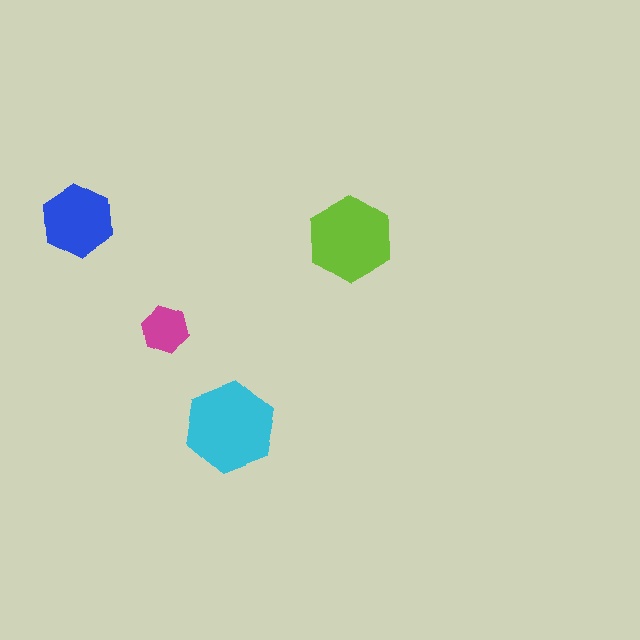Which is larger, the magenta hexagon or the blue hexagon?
The blue one.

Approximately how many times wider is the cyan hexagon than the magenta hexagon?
About 2 times wider.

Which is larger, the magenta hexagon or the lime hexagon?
The lime one.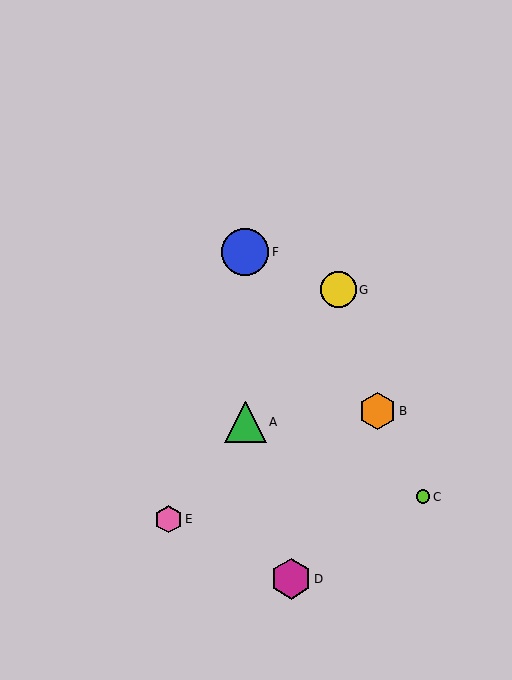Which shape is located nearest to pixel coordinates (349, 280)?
The yellow circle (labeled G) at (339, 290) is nearest to that location.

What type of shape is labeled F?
Shape F is a blue circle.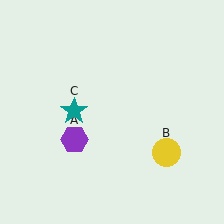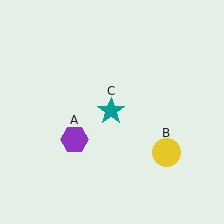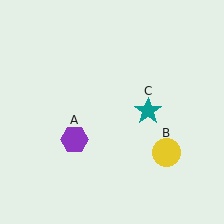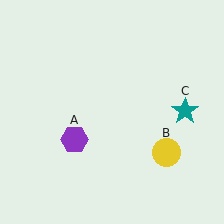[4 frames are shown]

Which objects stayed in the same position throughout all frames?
Purple hexagon (object A) and yellow circle (object B) remained stationary.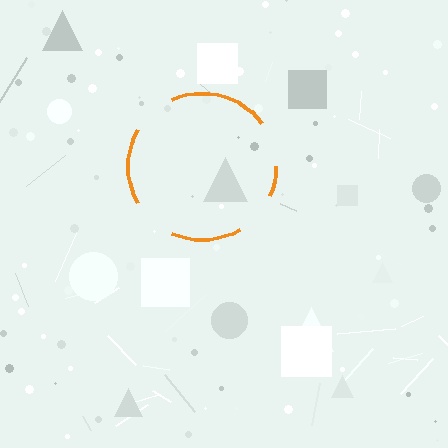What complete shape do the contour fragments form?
The contour fragments form a circle.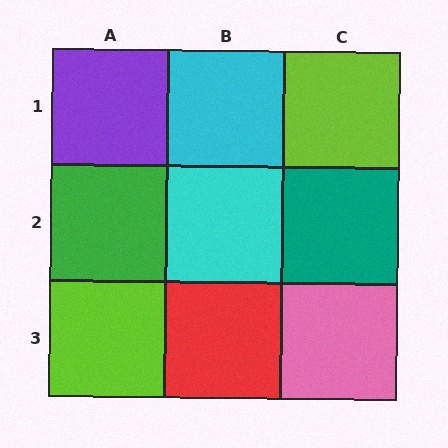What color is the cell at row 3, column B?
Red.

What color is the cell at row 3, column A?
Lime.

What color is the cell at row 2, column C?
Teal.